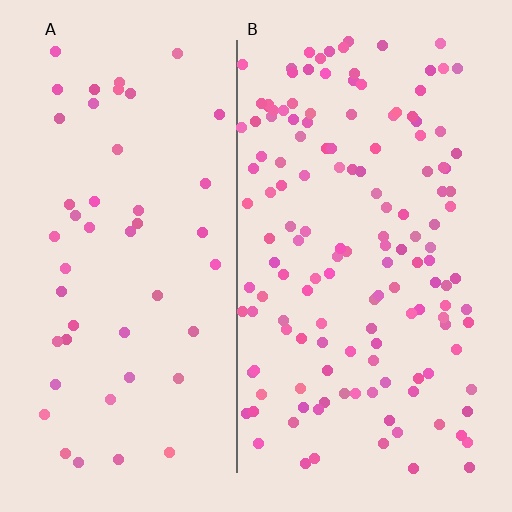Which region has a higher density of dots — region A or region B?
B (the right).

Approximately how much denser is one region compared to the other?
Approximately 3.0× — region B over region A.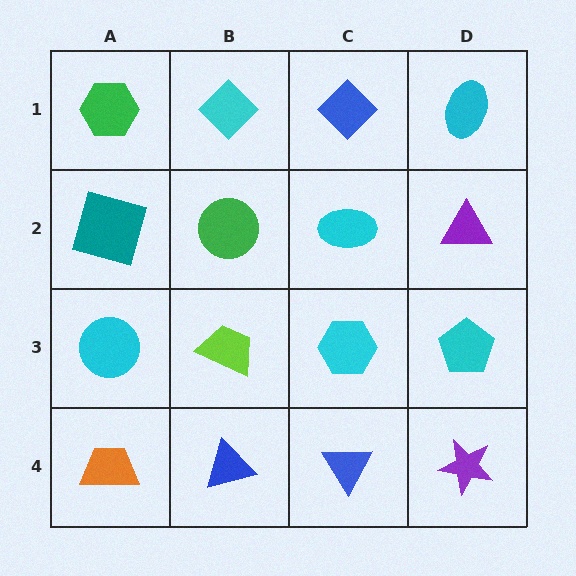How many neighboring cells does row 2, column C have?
4.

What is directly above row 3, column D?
A purple triangle.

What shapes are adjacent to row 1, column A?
A teal square (row 2, column A), a cyan diamond (row 1, column B).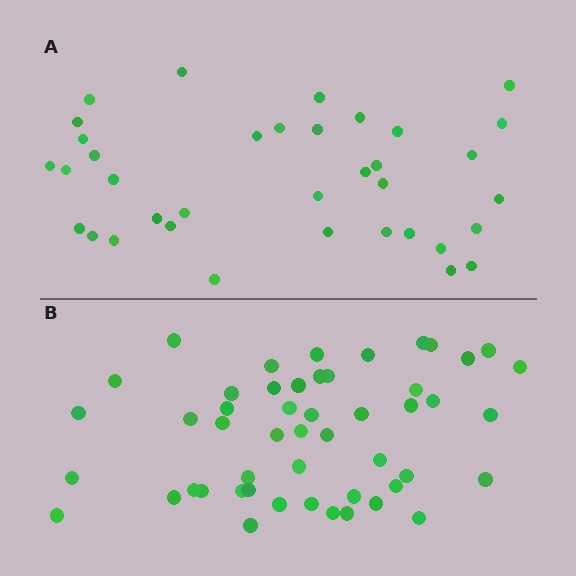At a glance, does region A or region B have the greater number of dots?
Region B (the bottom region) has more dots.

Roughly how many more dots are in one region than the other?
Region B has approximately 15 more dots than region A.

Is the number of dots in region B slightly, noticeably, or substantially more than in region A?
Region B has noticeably more, but not dramatically so. The ratio is roughly 1.4 to 1.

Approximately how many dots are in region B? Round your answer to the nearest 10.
About 50 dots.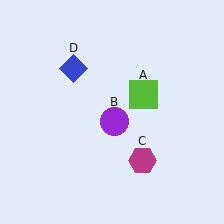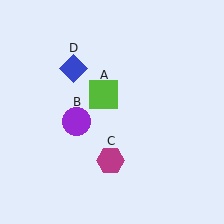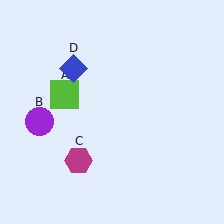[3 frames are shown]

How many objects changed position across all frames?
3 objects changed position: lime square (object A), purple circle (object B), magenta hexagon (object C).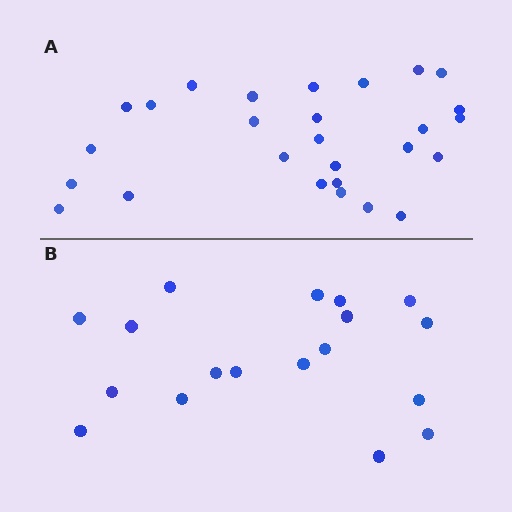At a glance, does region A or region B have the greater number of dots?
Region A (the top region) has more dots.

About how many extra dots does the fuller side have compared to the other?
Region A has roughly 8 or so more dots than region B.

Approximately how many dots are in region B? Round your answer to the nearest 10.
About 20 dots. (The exact count is 18, which rounds to 20.)